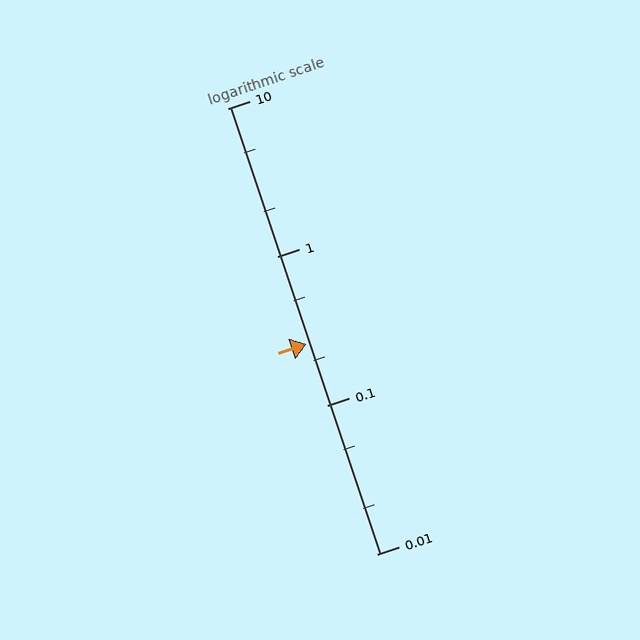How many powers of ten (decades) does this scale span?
The scale spans 3 decades, from 0.01 to 10.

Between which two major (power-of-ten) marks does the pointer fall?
The pointer is between 0.1 and 1.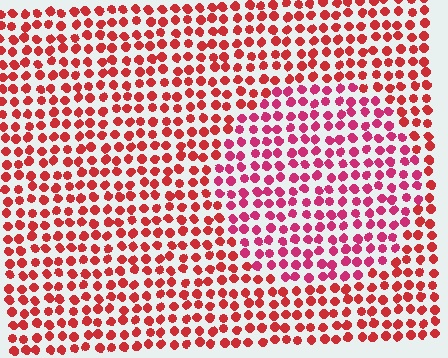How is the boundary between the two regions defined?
The boundary is defined purely by a slight shift in hue (about 25 degrees). Spacing, size, and orientation are identical on both sides.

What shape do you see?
I see a circle.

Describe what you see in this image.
The image is filled with small red elements in a uniform arrangement. A circle-shaped region is visible where the elements are tinted to a slightly different hue, forming a subtle color boundary.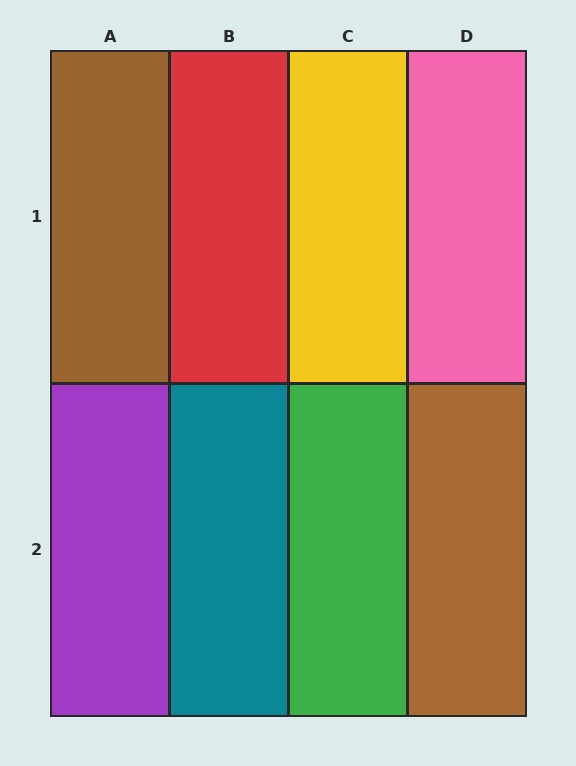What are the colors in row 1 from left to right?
Brown, red, yellow, pink.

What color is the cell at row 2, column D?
Brown.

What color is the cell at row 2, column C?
Green.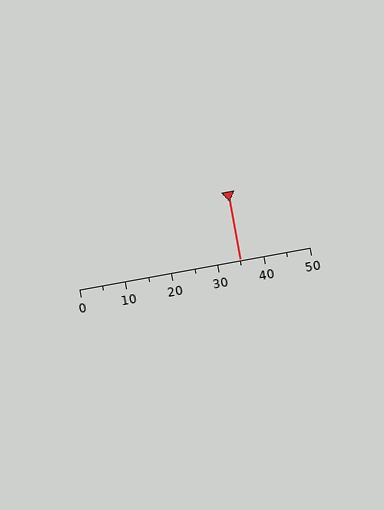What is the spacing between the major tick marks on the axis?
The major ticks are spaced 10 apart.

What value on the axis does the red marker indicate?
The marker indicates approximately 35.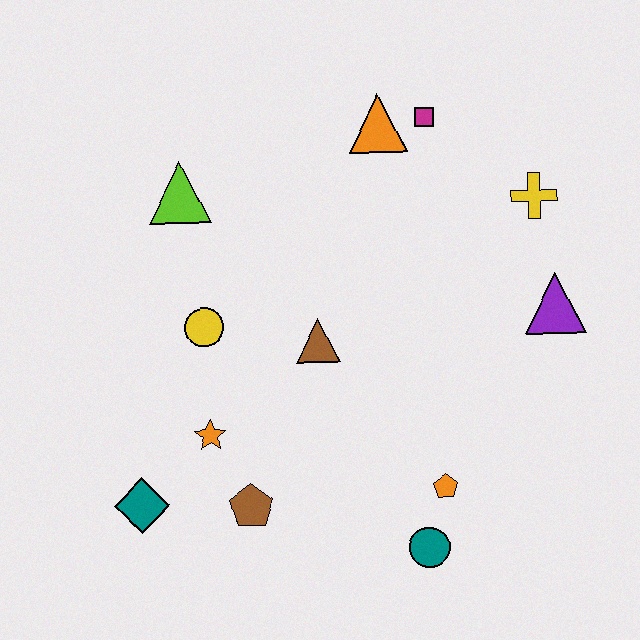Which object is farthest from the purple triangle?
The teal diamond is farthest from the purple triangle.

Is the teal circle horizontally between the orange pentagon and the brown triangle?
Yes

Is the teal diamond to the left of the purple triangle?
Yes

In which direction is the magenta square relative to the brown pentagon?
The magenta square is above the brown pentagon.